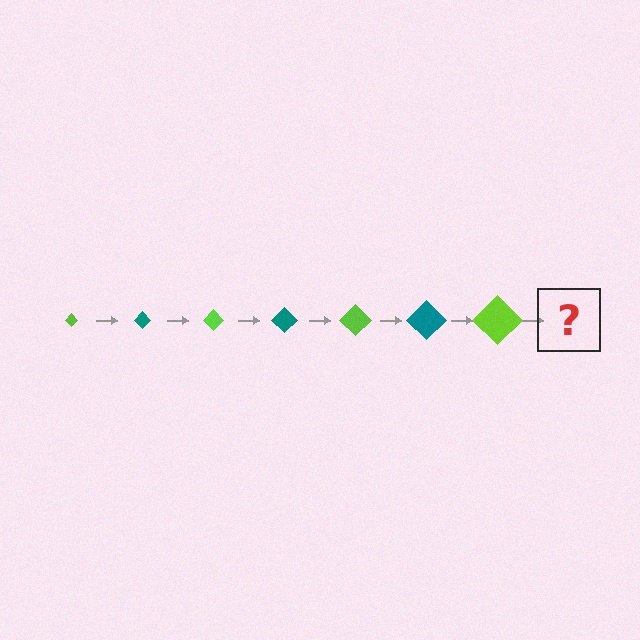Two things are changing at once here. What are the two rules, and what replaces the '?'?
The two rules are that the diamond grows larger each step and the color cycles through lime and teal. The '?' should be a teal diamond, larger than the previous one.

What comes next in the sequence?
The next element should be a teal diamond, larger than the previous one.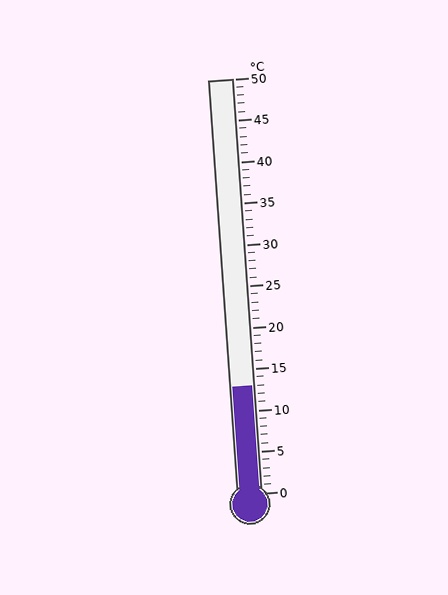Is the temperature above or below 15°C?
The temperature is below 15°C.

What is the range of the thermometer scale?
The thermometer scale ranges from 0°C to 50°C.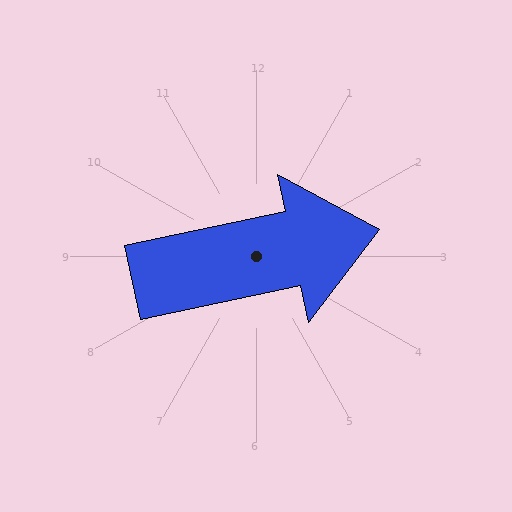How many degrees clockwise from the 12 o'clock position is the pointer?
Approximately 78 degrees.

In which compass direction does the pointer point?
East.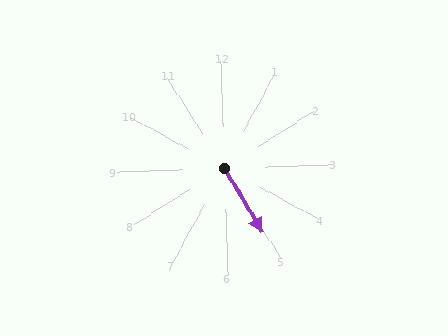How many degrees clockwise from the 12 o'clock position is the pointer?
Approximately 151 degrees.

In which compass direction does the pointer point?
Southeast.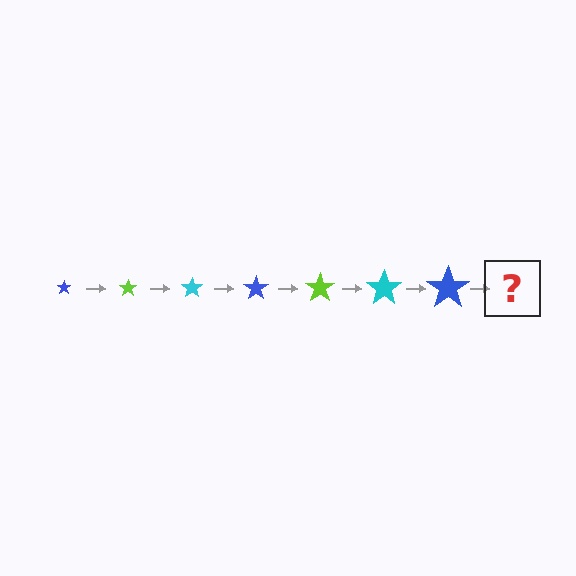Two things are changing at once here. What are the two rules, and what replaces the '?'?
The two rules are that the star grows larger each step and the color cycles through blue, lime, and cyan. The '?' should be a lime star, larger than the previous one.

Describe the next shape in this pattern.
It should be a lime star, larger than the previous one.